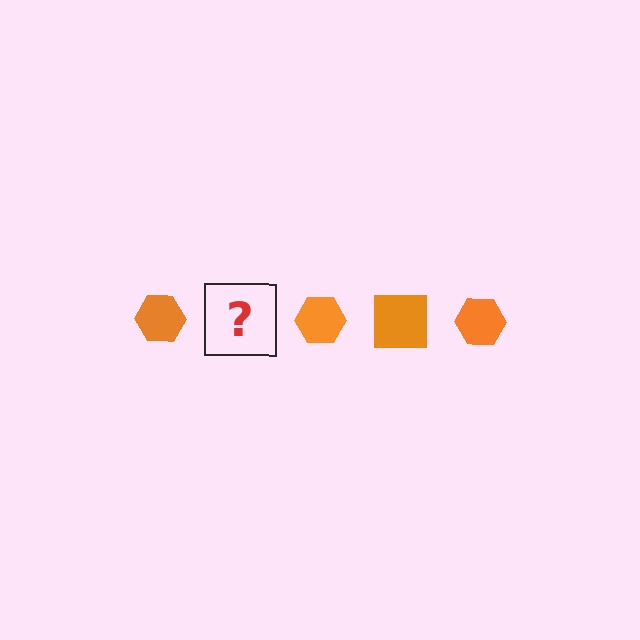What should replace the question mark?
The question mark should be replaced with an orange square.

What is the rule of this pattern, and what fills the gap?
The rule is that the pattern cycles through hexagon, square shapes in orange. The gap should be filled with an orange square.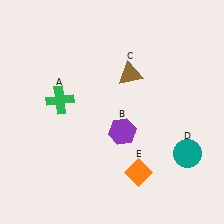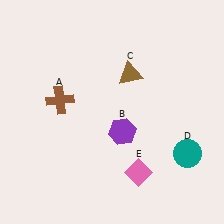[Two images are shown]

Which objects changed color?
A changed from green to brown. E changed from orange to pink.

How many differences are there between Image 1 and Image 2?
There are 2 differences between the two images.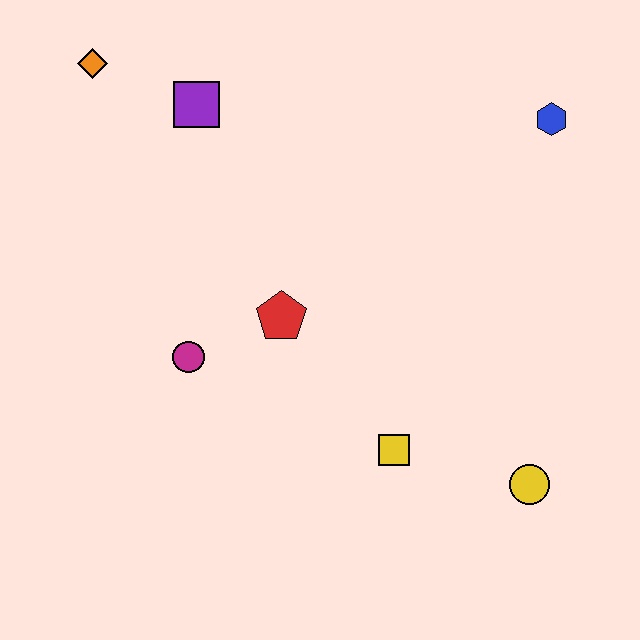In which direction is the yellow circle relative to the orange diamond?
The yellow circle is to the right of the orange diamond.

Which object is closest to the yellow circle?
The yellow square is closest to the yellow circle.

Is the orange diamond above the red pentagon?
Yes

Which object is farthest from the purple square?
The yellow circle is farthest from the purple square.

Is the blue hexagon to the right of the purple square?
Yes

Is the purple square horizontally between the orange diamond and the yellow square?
Yes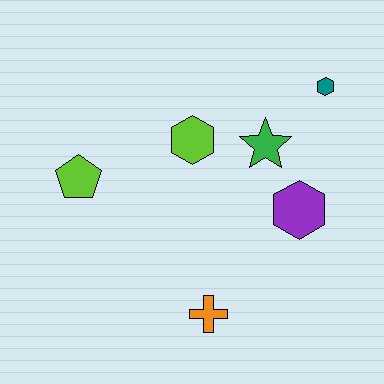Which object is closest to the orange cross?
The purple hexagon is closest to the orange cross.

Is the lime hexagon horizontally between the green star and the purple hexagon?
No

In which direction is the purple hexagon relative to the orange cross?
The purple hexagon is above the orange cross.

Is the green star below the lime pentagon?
No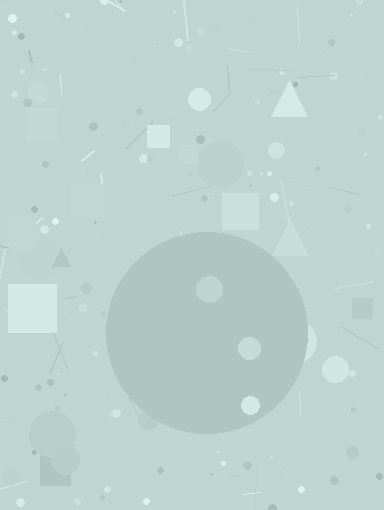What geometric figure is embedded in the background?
A circle is embedded in the background.